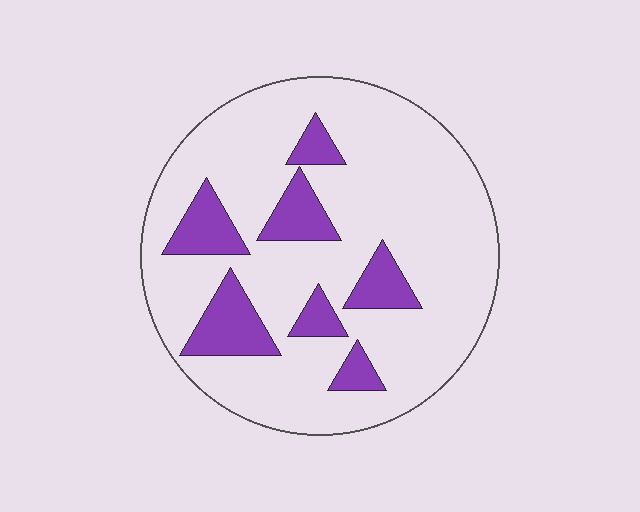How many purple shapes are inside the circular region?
7.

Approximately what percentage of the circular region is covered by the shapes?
Approximately 20%.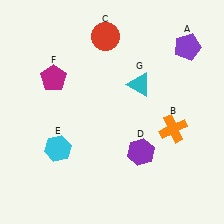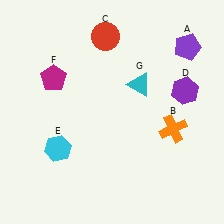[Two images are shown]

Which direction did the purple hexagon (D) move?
The purple hexagon (D) moved up.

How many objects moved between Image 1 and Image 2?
1 object moved between the two images.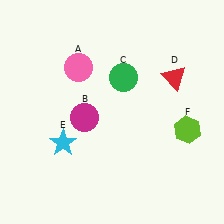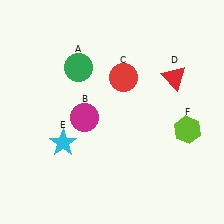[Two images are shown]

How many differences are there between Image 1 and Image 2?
There are 2 differences between the two images.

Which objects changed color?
A changed from pink to green. C changed from green to red.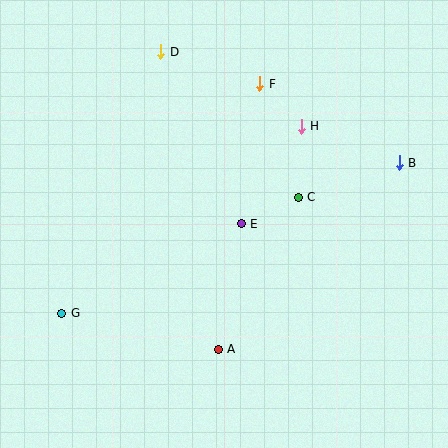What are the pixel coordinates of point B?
Point B is at (399, 163).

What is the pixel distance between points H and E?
The distance between H and E is 114 pixels.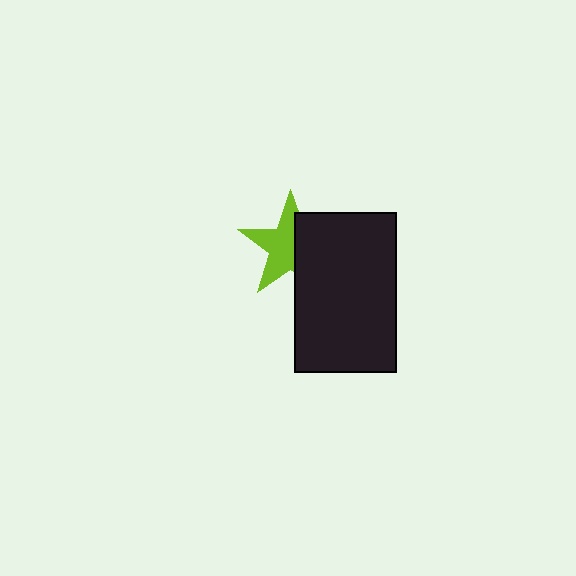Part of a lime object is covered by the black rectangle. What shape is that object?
It is a star.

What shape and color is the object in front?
The object in front is a black rectangle.